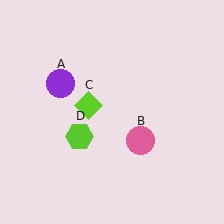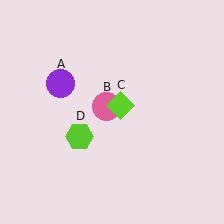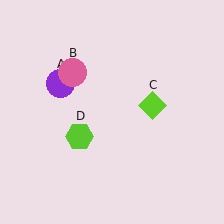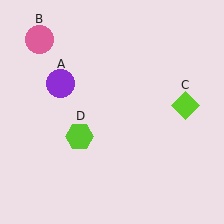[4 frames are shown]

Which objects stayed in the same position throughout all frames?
Purple circle (object A) and lime hexagon (object D) remained stationary.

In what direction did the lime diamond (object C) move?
The lime diamond (object C) moved right.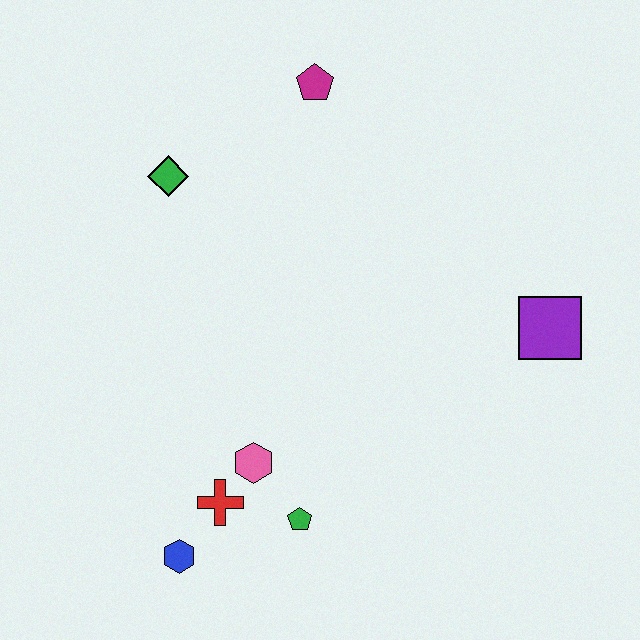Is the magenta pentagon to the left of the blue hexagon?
No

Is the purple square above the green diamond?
No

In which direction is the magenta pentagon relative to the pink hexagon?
The magenta pentagon is above the pink hexagon.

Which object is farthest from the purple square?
The blue hexagon is farthest from the purple square.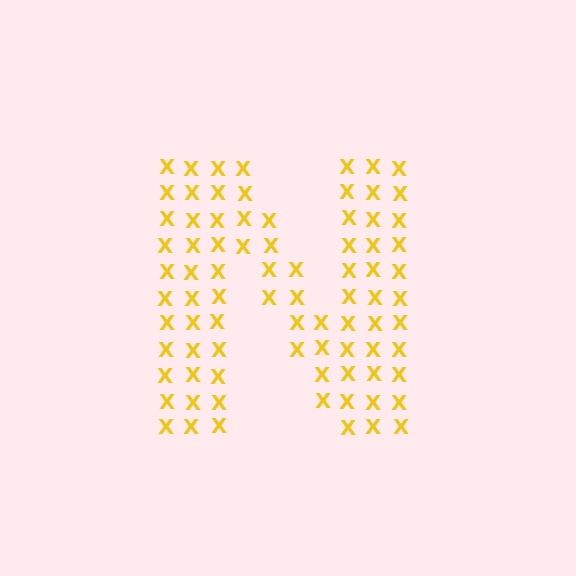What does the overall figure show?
The overall figure shows the letter N.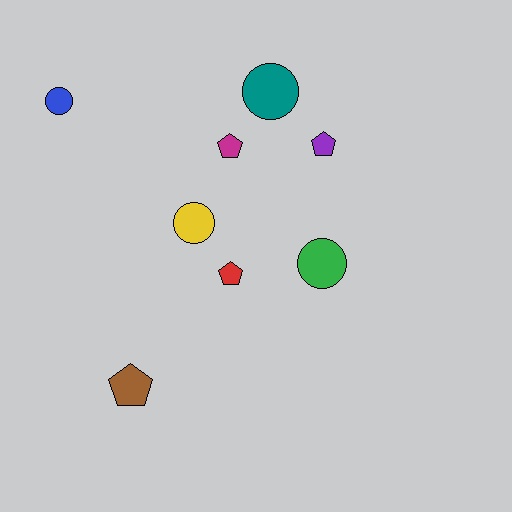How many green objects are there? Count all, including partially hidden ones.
There is 1 green object.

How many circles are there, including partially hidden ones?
There are 4 circles.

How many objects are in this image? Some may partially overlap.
There are 8 objects.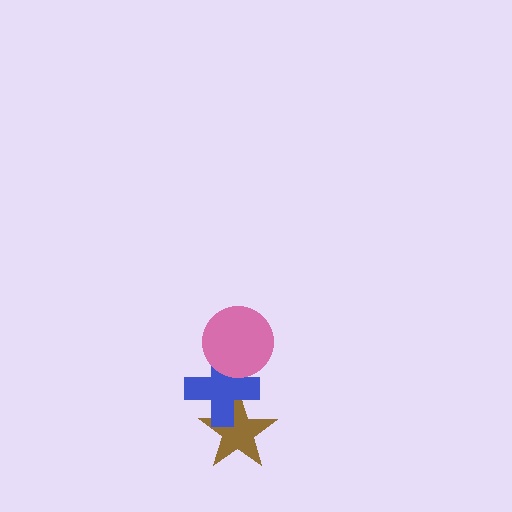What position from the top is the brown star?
The brown star is 3rd from the top.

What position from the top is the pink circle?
The pink circle is 1st from the top.